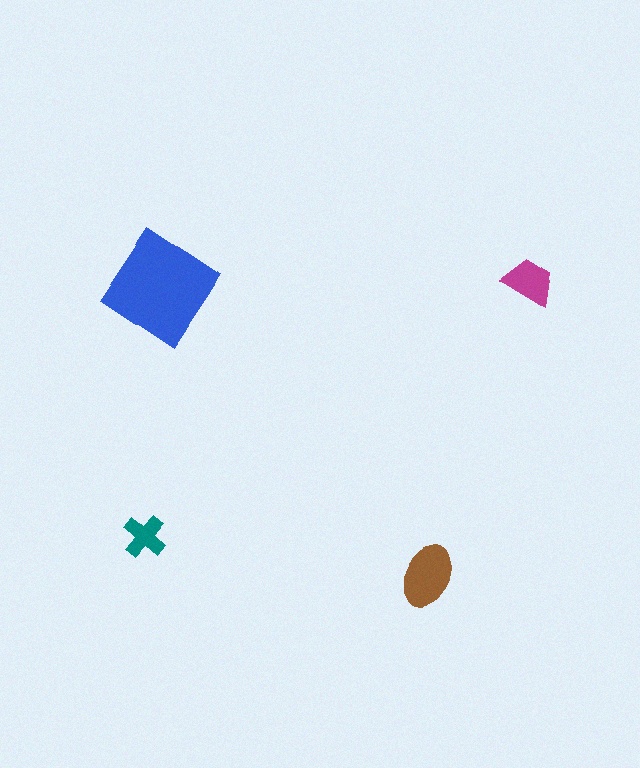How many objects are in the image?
There are 4 objects in the image.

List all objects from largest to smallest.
The blue diamond, the brown ellipse, the magenta trapezoid, the teal cross.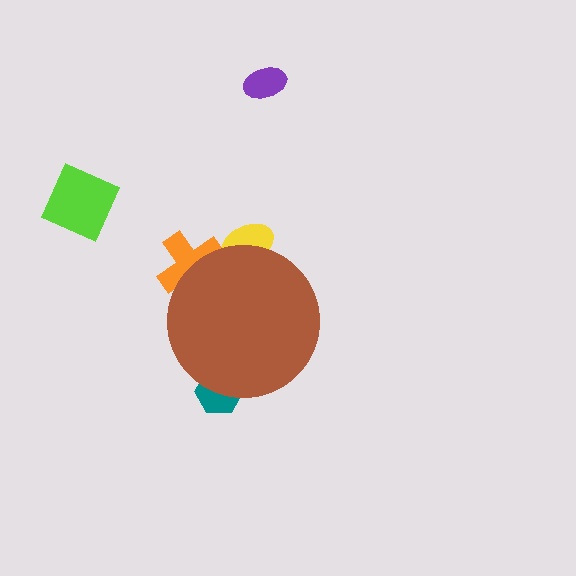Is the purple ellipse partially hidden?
No, the purple ellipse is fully visible.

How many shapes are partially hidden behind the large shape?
3 shapes are partially hidden.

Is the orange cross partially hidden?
Yes, the orange cross is partially hidden behind the brown circle.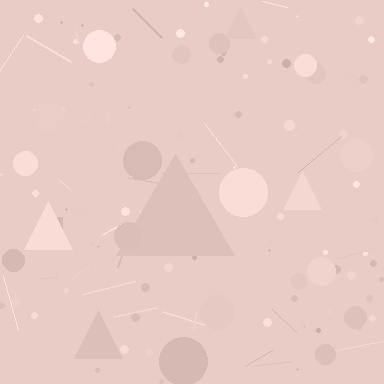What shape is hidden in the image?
A triangle is hidden in the image.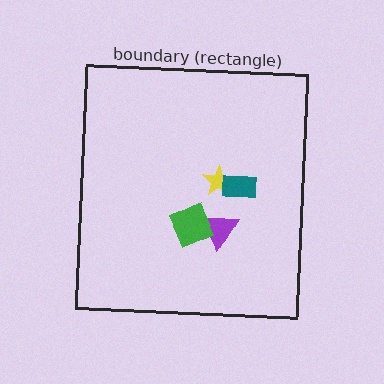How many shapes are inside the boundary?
4 inside, 0 outside.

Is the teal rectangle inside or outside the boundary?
Inside.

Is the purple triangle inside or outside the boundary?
Inside.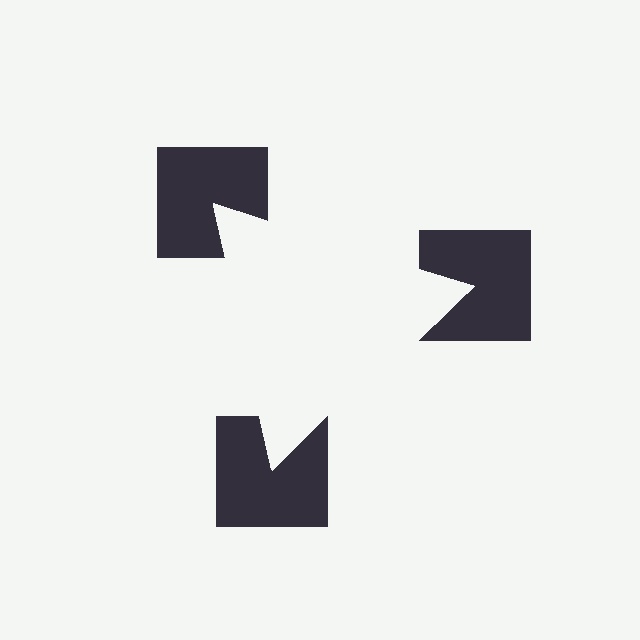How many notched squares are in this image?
There are 3 — one at each vertex of the illusory triangle.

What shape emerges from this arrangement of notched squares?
An illusory triangle — its edges are inferred from the aligned wedge cuts in the notched squares, not physically drawn.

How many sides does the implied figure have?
3 sides.